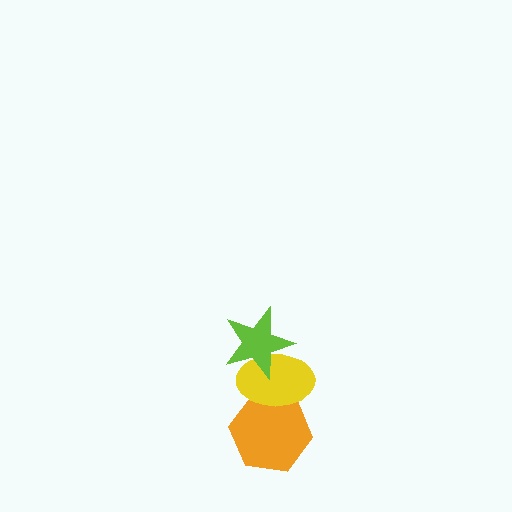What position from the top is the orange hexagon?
The orange hexagon is 3rd from the top.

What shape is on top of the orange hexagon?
The yellow ellipse is on top of the orange hexagon.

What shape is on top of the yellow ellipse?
The lime star is on top of the yellow ellipse.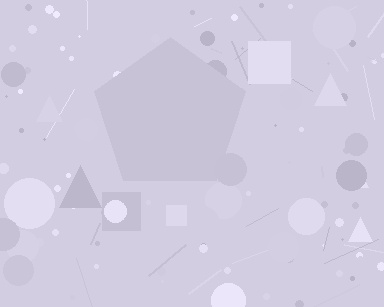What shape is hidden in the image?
A pentagon is hidden in the image.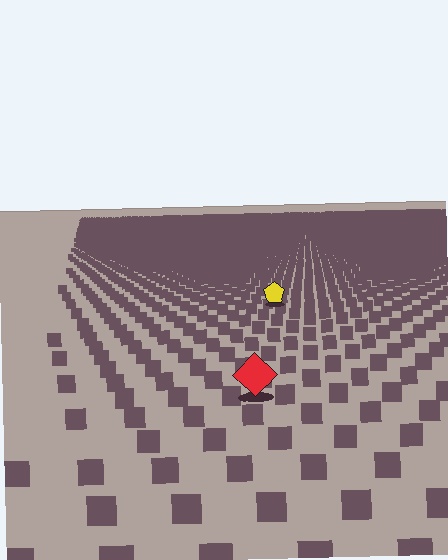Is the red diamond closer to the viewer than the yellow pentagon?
Yes. The red diamond is closer — you can tell from the texture gradient: the ground texture is coarser near it.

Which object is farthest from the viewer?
The yellow pentagon is farthest from the viewer. It appears smaller and the ground texture around it is denser.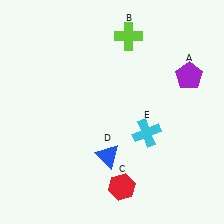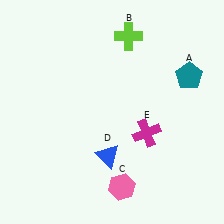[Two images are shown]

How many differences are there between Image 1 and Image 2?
There are 3 differences between the two images.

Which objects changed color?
A changed from purple to teal. C changed from red to pink. E changed from cyan to magenta.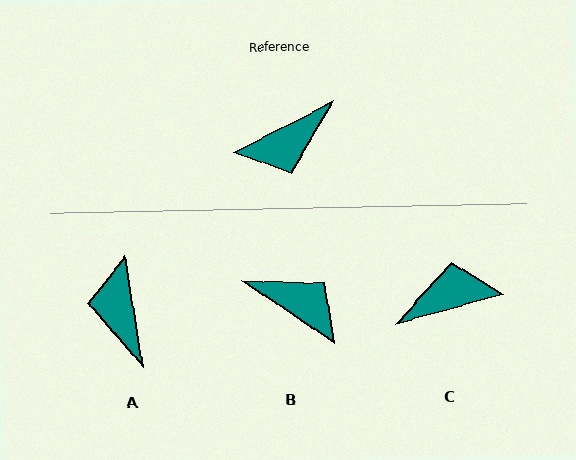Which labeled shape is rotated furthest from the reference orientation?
C, about 168 degrees away.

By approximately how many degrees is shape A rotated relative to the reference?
Approximately 109 degrees clockwise.